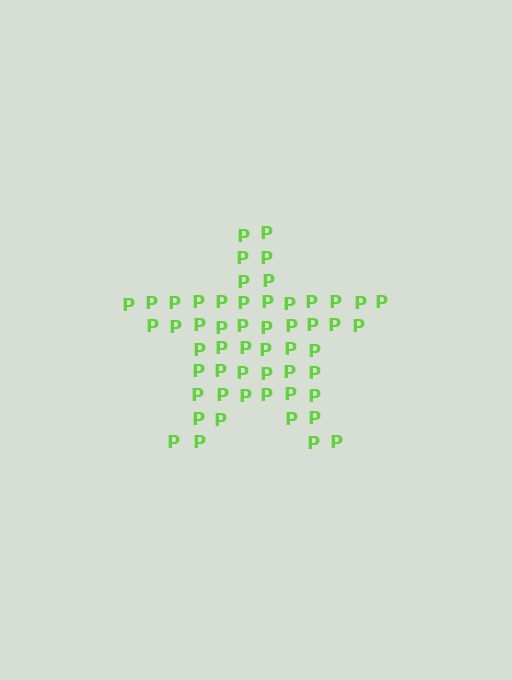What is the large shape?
The large shape is a star.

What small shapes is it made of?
It is made of small letter P's.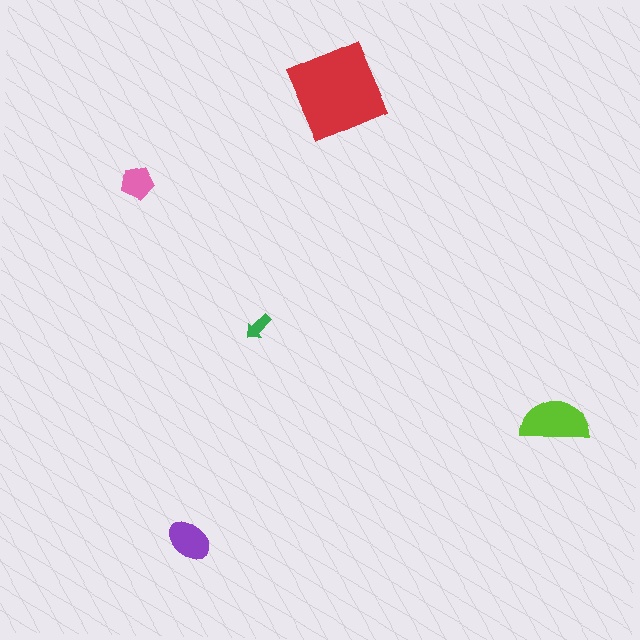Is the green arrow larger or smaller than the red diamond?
Smaller.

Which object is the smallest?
The green arrow.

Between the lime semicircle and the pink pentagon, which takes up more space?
The lime semicircle.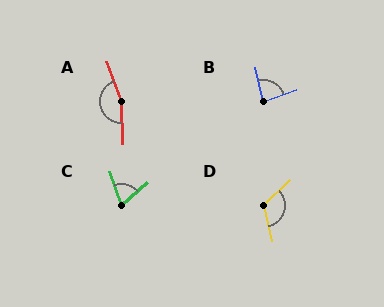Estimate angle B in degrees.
Approximately 82 degrees.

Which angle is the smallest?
C, at approximately 68 degrees.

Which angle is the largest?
A, at approximately 162 degrees.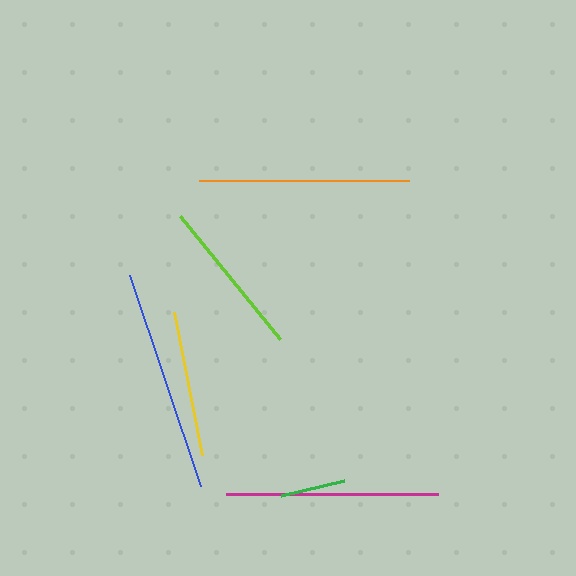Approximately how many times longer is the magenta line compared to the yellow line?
The magenta line is approximately 1.5 times the length of the yellow line.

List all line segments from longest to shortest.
From longest to shortest: blue, magenta, orange, lime, yellow, green.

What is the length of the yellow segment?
The yellow segment is approximately 145 pixels long.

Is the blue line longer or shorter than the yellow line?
The blue line is longer than the yellow line.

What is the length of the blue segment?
The blue segment is approximately 223 pixels long.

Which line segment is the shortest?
The green line is the shortest at approximately 65 pixels.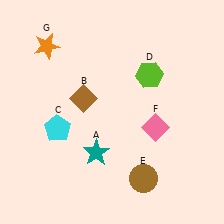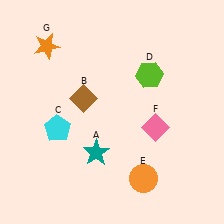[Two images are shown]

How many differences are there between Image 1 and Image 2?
There is 1 difference between the two images.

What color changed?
The circle (E) changed from brown in Image 1 to orange in Image 2.